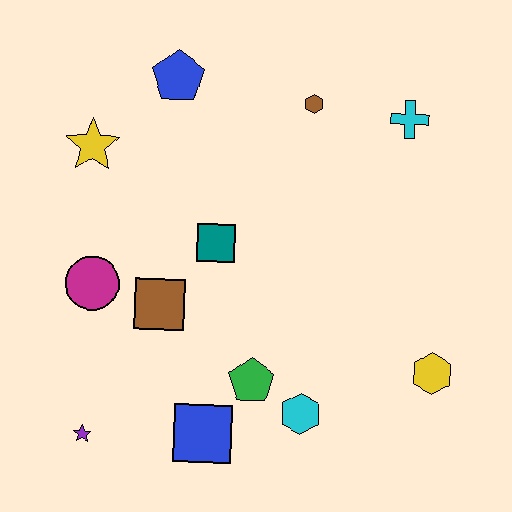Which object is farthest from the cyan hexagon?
The blue pentagon is farthest from the cyan hexagon.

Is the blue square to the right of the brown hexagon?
No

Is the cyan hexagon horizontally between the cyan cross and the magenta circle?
Yes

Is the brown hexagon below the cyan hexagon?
No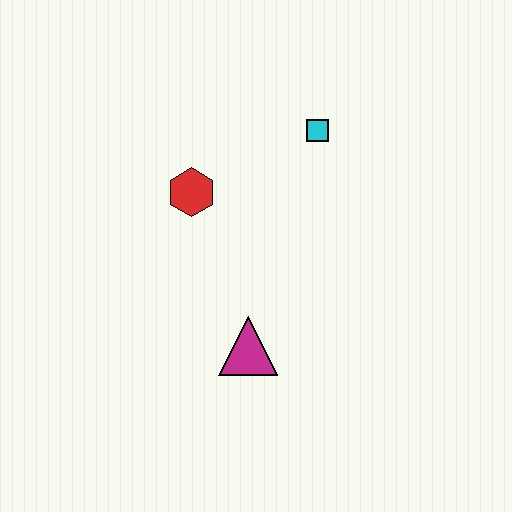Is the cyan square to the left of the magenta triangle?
No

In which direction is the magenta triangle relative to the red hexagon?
The magenta triangle is below the red hexagon.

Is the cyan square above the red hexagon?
Yes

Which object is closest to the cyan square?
The red hexagon is closest to the cyan square.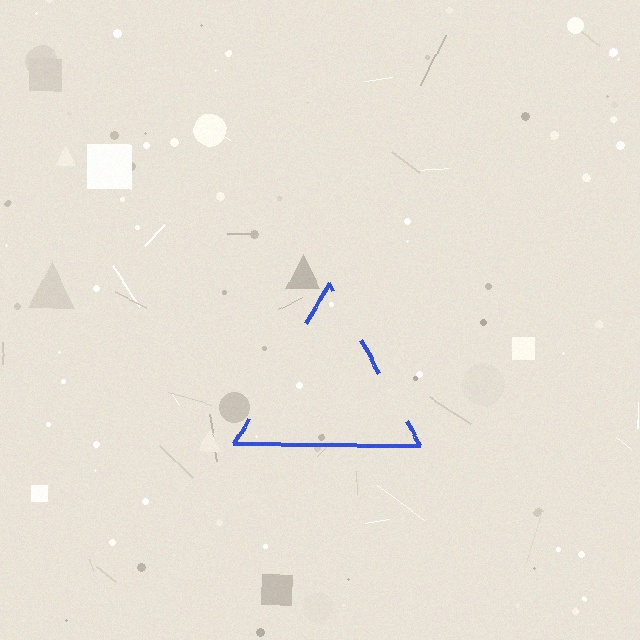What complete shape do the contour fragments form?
The contour fragments form a triangle.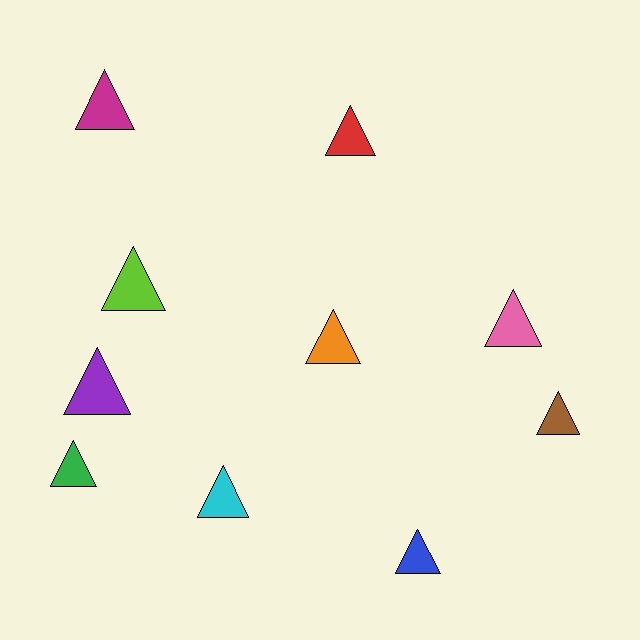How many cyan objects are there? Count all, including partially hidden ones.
There is 1 cyan object.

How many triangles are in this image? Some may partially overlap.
There are 10 triangles.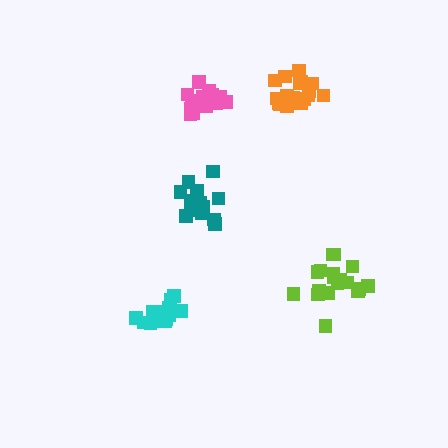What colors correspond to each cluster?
The clusters are colored: pink, cyan, lime, teal, orange.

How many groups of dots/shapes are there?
There are 5 groups.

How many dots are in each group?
Group 1: 18 dots, Group 2: 14 dots, Group 3: 18 dots, Group 4: 15 dots, Group 5: 18 dots (83 total).